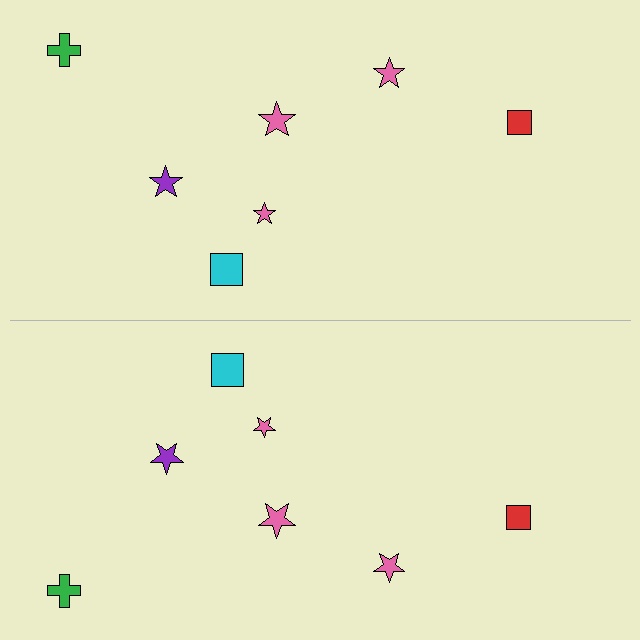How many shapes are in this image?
There are 14 shapes in this image.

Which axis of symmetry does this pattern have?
The pattern has a horizontal axis of symmetry running through the center of the image.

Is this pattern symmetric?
Yes, this pattern has bilateral (reflection) symmetry.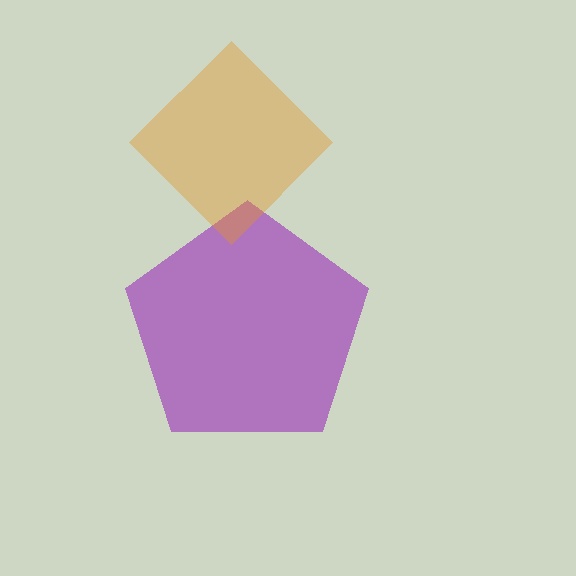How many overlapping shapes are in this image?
There are 2 overlapping shapes in the image.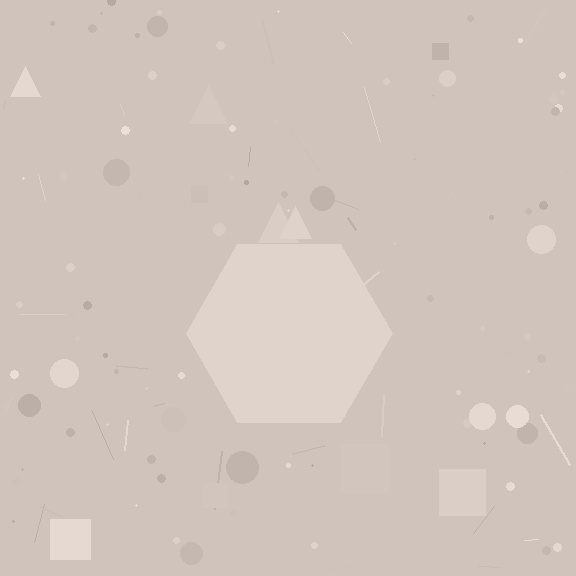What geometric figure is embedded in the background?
A hexagon is embedded in the background.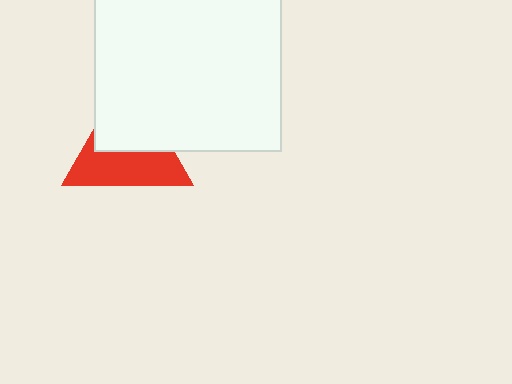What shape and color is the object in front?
The object in front is a white square.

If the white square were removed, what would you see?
You would see the complete red triangle.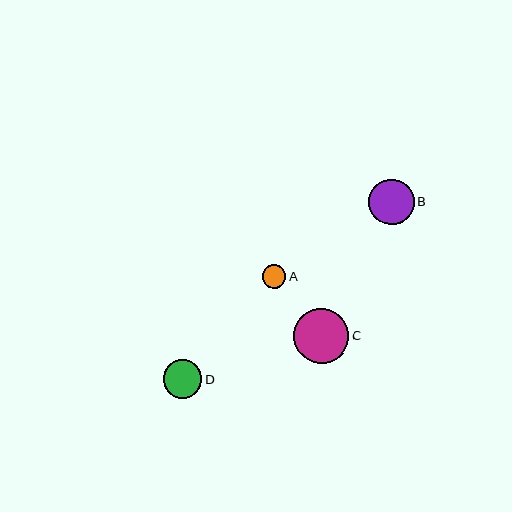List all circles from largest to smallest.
From largest to smallest: C, B, D, A.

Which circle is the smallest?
Circle A is the smallest with a size of approximately 24 pixels.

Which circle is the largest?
Circle C is the largest with a size of approximately 55 pixels.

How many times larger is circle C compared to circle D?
Circle C is approximately 1.4 times the size of circle D.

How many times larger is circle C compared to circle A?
Circle C is approximately 2.3 times the size of circle A.